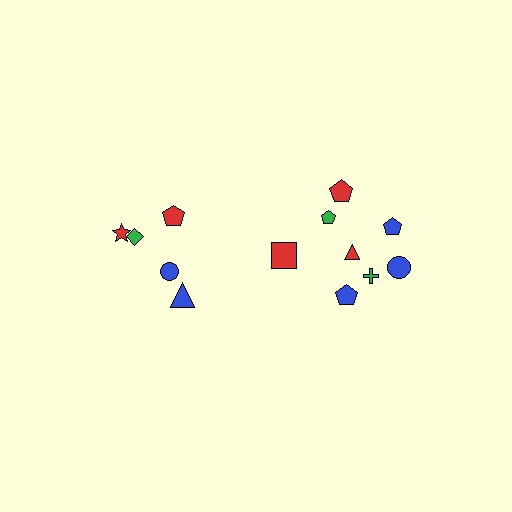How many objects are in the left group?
There are 5 objects.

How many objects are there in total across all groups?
There are 13 objects.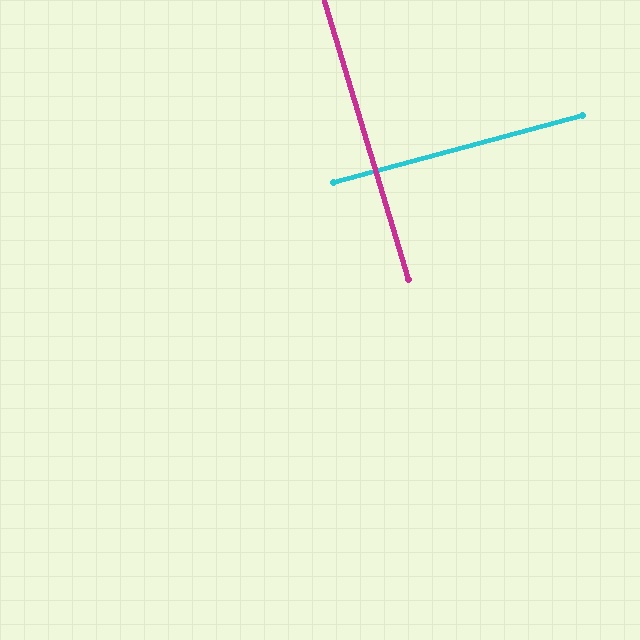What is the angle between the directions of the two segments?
Approximately 88 degrees.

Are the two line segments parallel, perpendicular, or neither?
Perpendicular — they meet at approximately 88°.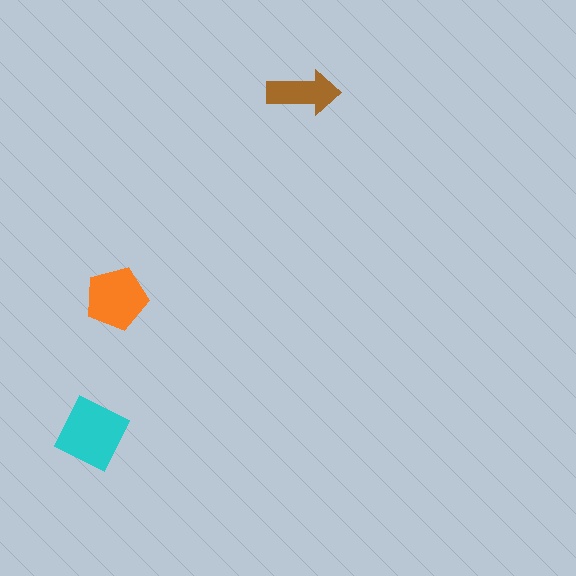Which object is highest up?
The brown arrow is topmost.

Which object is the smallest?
The brown arrow.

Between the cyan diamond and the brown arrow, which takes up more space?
The cyan diamond.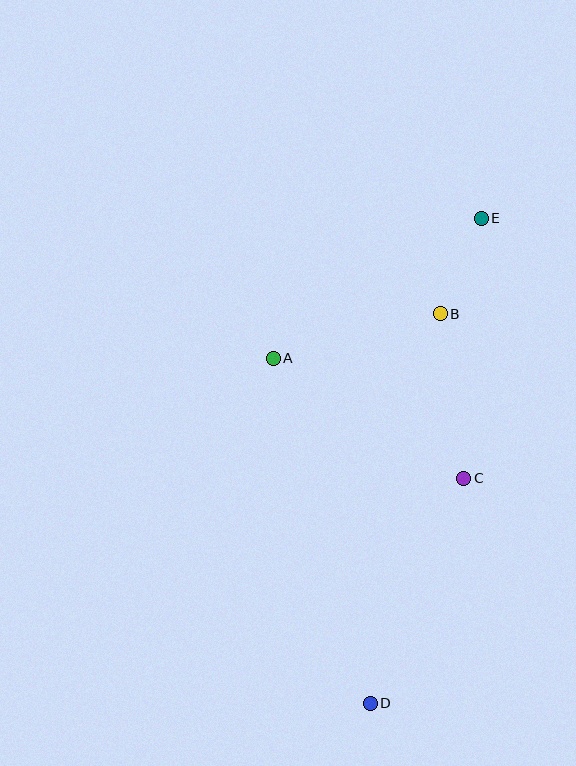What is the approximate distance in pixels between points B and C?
The distance between B and C is approximately 166 pixels.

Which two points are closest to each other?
Points B and E are closest to each other.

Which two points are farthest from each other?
Points D and E are farthest from each other.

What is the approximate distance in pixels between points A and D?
The distance between A and D is approximately 358 pixels.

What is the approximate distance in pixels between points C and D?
The distance between C and D is approximately 243 pixels.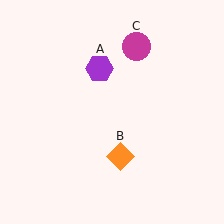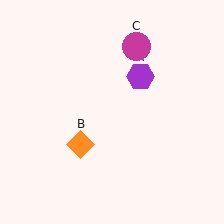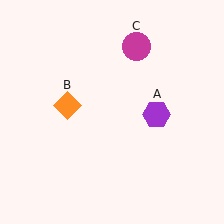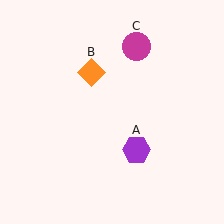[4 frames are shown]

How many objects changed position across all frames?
2 objects changed position: purple hexagon (object A), orange diamond (object B).